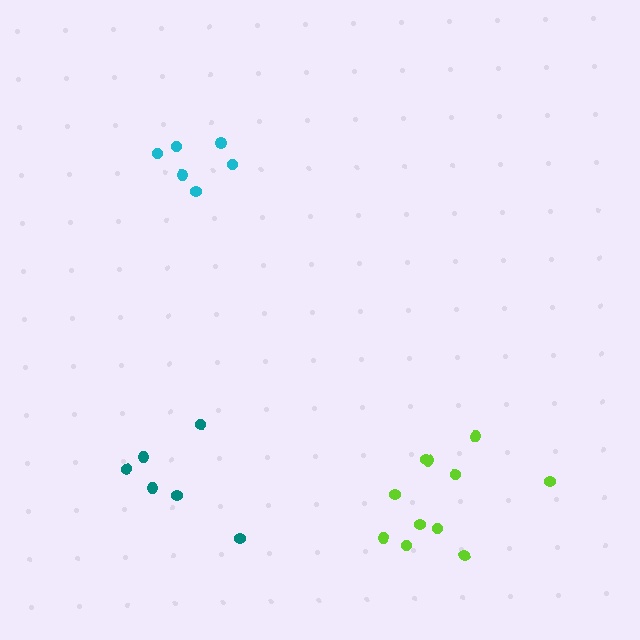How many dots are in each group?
Group 1: 6 dots, Group 2: 6 dots, Group 3: 11 dots (23 total).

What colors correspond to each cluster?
The clusters are colored: cyan, teal, lime.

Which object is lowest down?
The lime cluster is bottommost.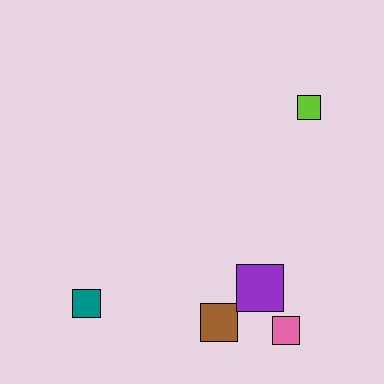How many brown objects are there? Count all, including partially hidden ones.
There is 1 brown object.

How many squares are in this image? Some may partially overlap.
There are 5 squares.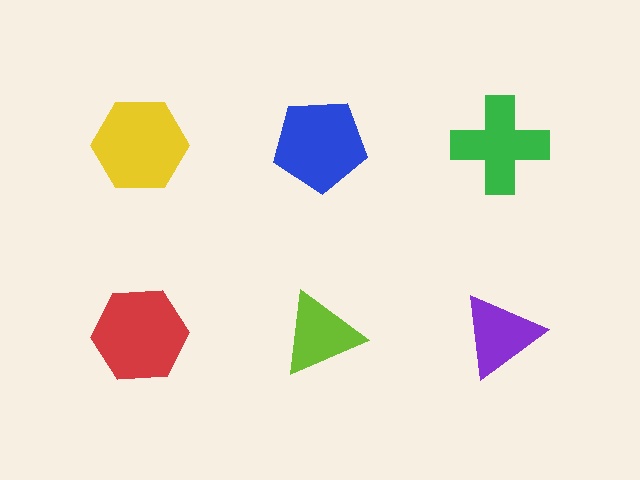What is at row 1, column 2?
A blue pentagon.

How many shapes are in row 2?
3 shapes.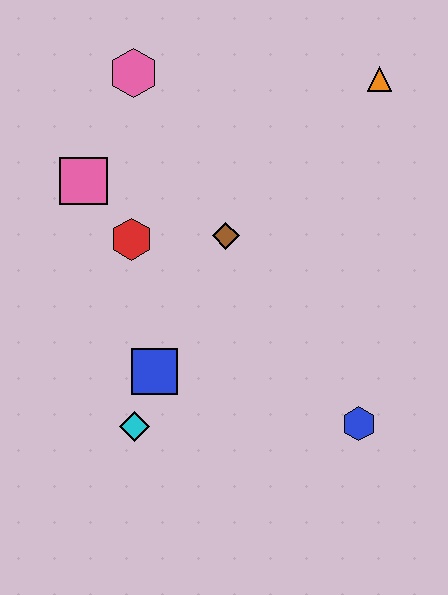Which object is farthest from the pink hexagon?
The blue hexagon is farthest from the pink hexagon.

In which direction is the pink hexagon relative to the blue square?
The pink hexagon is above the blue square.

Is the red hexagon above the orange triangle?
No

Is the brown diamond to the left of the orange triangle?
Yes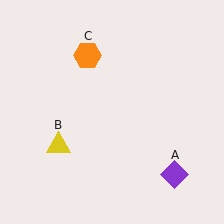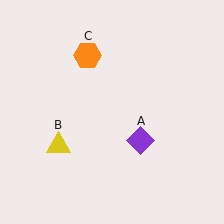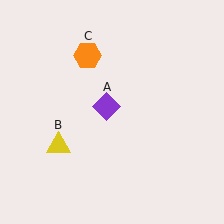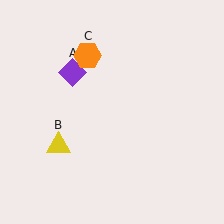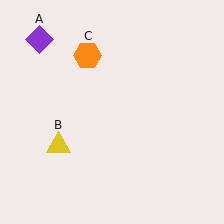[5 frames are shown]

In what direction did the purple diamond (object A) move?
The purple diamond (object A) moved up and to the left.